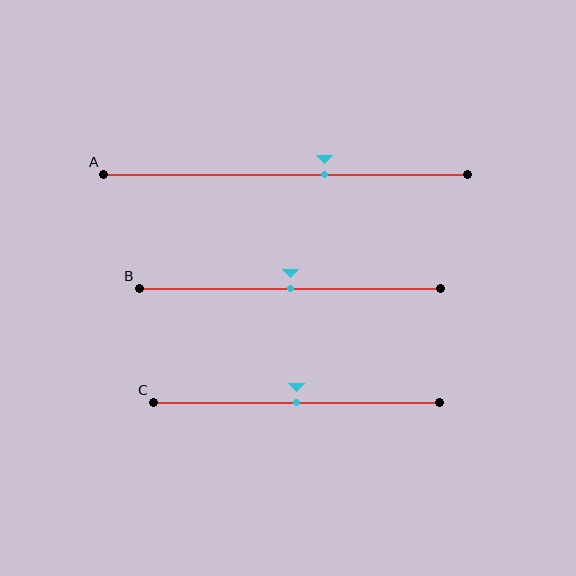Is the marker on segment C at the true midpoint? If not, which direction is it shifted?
Yes, the marker on segment C is at the true midpoint.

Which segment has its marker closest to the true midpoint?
Segment B has its marker closest to the true midpoint.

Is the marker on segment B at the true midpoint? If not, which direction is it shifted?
Yes, the marker on segment B is at the true midpoint.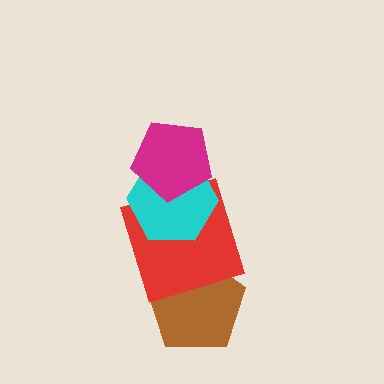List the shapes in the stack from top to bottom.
From top to bottom: the magenta pentagon, the cyan hexagon, the red square, the brown pentagon.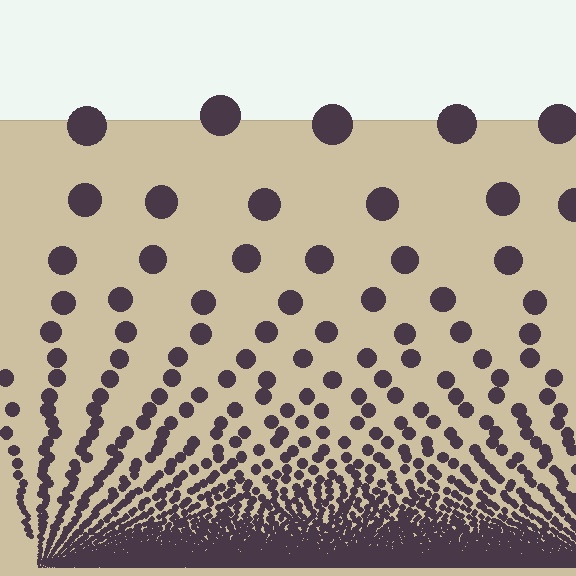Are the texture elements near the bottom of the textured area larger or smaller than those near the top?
Smaller. The gradient is inverted — elements near the bottom are smaller and denser.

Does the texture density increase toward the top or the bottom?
Density increases toward the bottom.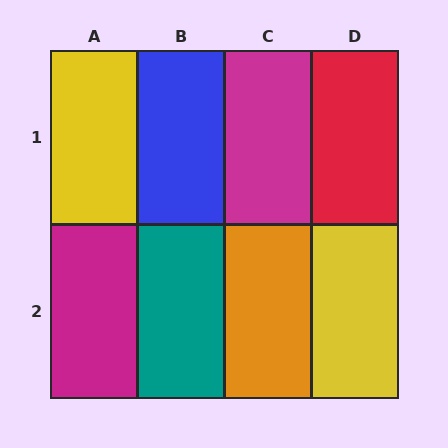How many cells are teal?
1 cell is teal.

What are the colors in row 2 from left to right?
Magenta, teal, orange, yellow.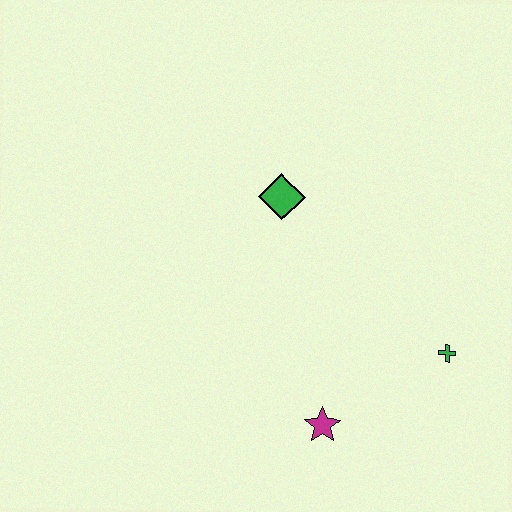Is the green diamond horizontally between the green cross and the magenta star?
No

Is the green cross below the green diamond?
Yes